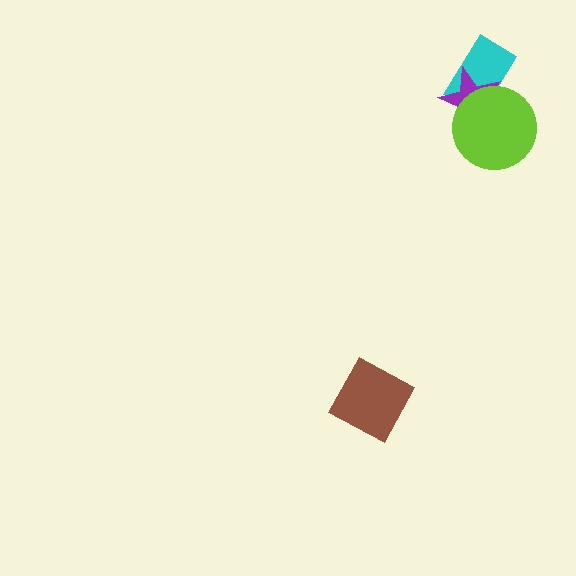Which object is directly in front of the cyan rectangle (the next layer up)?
The purple star is directly in front of the cyan rectangle.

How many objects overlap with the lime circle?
2 objects overlap with the lime circle.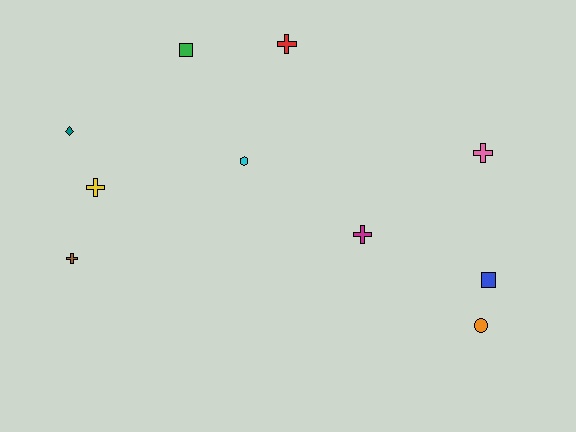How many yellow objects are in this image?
There is 1 yellow object.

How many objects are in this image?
There are 10 objects.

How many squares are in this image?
There are 2 squares.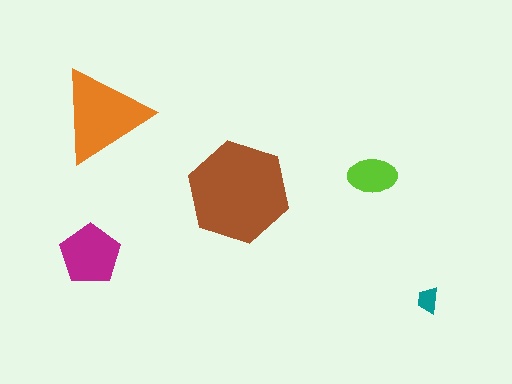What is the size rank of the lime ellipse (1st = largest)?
4th.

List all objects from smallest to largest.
The teal trapezoid, the lime ellipse, the magenta pentagon, the orange triangle, the brown hexagon.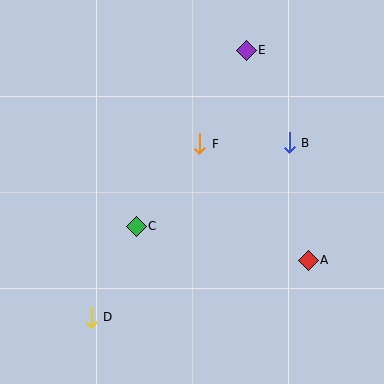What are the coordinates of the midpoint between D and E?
The midpoint between D and E is at (169, 184).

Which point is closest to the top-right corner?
Point E is closest to the top-right corner.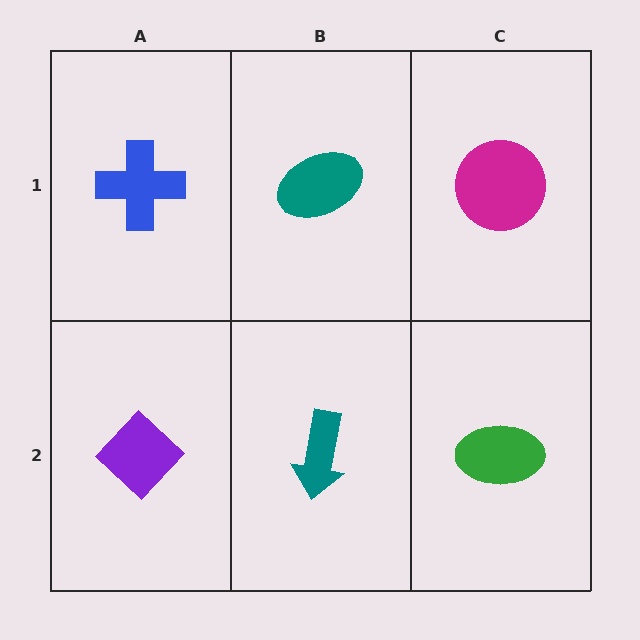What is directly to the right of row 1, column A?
A teal ellipse.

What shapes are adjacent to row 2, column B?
A teal ellipse (row 1, column B), a purple diamond (row 2, column A), a green ellipse (row 2, column C).